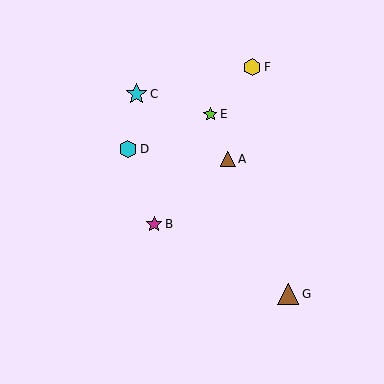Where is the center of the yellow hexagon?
The center of the yellow hexagon is at (252, 67).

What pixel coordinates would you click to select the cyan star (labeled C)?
Click at (137, 94) to select the cyan star C.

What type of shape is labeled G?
Shape G is a brown triangle.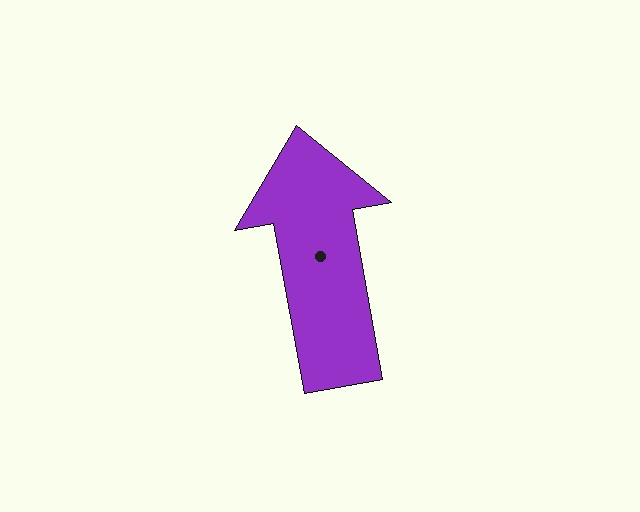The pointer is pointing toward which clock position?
Roughly 12 o'clock.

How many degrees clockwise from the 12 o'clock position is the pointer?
Approximately 350 degrees.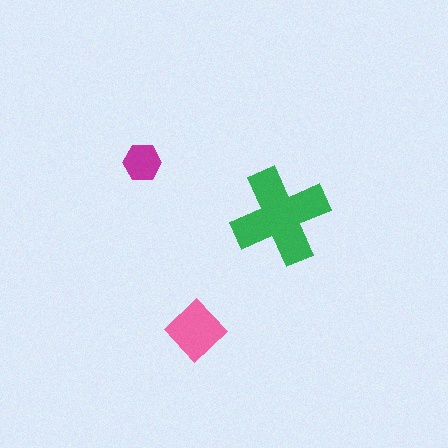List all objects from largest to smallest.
The green cross, the pink diamond, the magenta hexagon.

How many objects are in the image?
There are 3 objects in the image.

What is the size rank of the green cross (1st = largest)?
1st.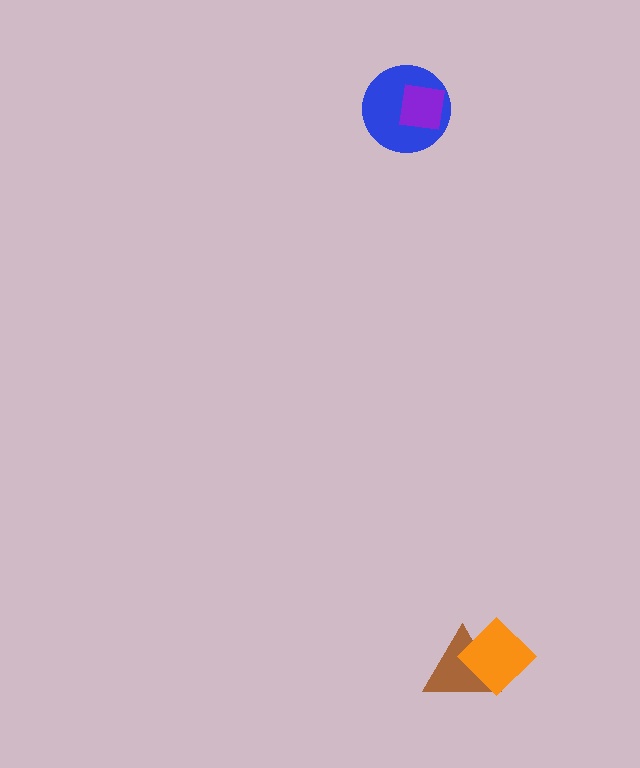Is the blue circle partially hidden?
Yes, it is partially covered by another shape.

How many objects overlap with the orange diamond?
1 object overlaps with the orange diamond.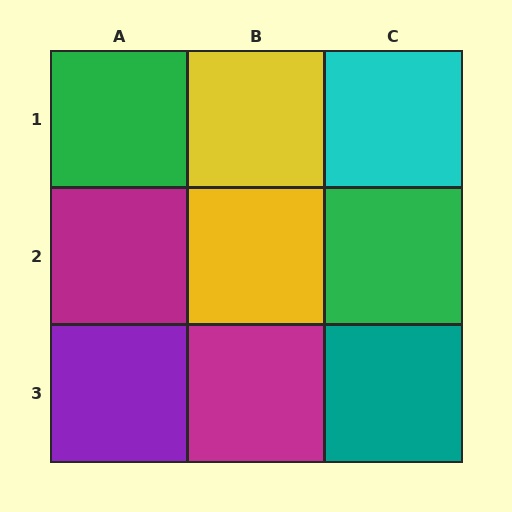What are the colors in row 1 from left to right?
Green, yellow, cyan.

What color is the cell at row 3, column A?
Purple.